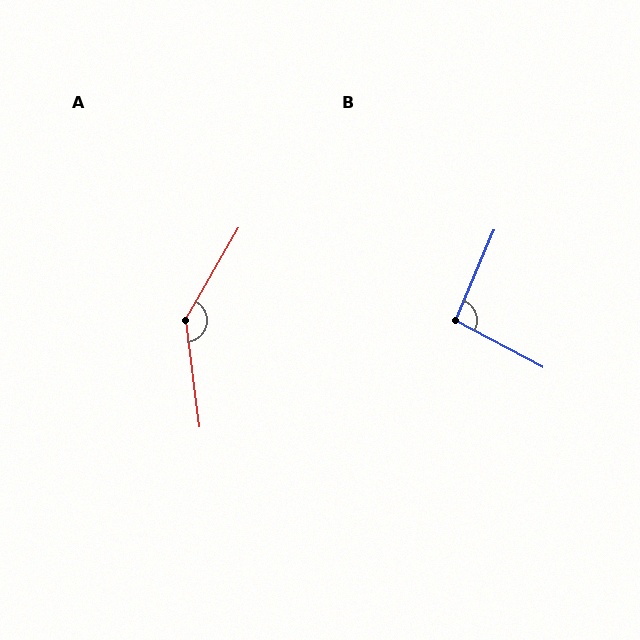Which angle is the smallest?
B, at approximately 95 degrees.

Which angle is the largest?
A, at approximately 143 degrees.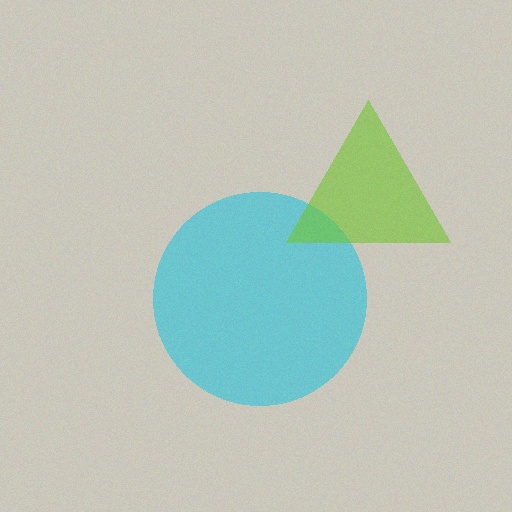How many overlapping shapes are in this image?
There are 2 overlapping shapes in the image.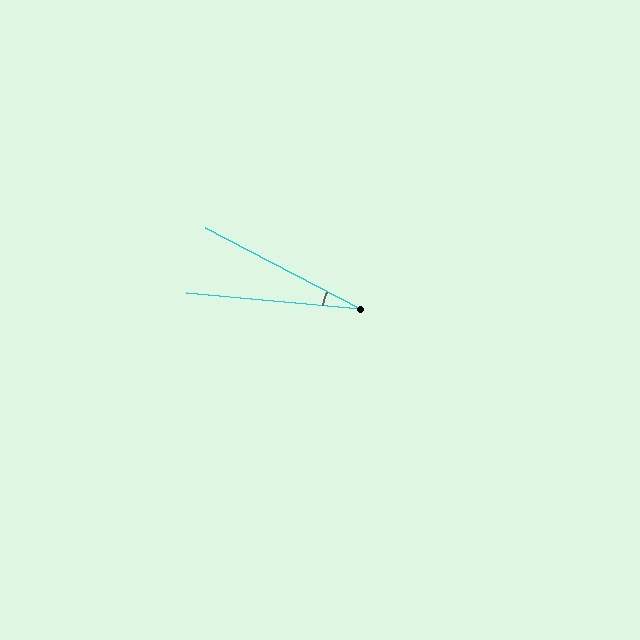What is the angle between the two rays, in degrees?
Approximately 23 degrees.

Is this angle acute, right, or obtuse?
It is acute.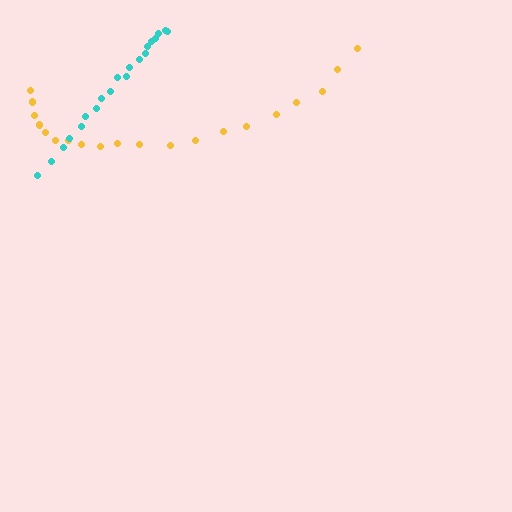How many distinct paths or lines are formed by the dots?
There are 2 distinct paths.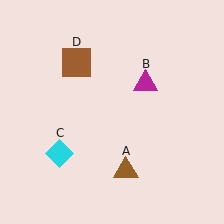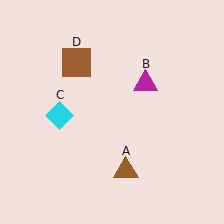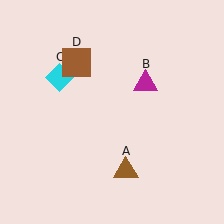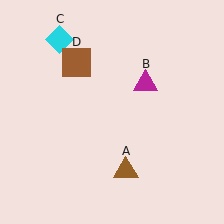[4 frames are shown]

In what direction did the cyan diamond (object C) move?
The cyan diamond (object C) moved up.